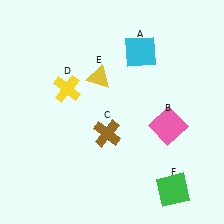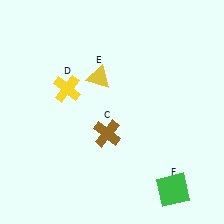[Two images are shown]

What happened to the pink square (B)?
The pink square (B) was removed in Image 2. It was in the bottom-right area of Image 1.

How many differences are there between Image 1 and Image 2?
There are 2 differences between the two images.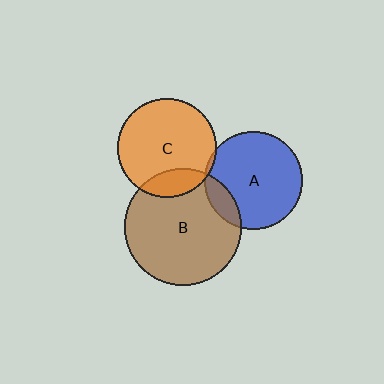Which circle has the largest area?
Circle B (brown).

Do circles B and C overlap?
Yes.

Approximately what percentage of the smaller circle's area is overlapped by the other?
Approximately 15%.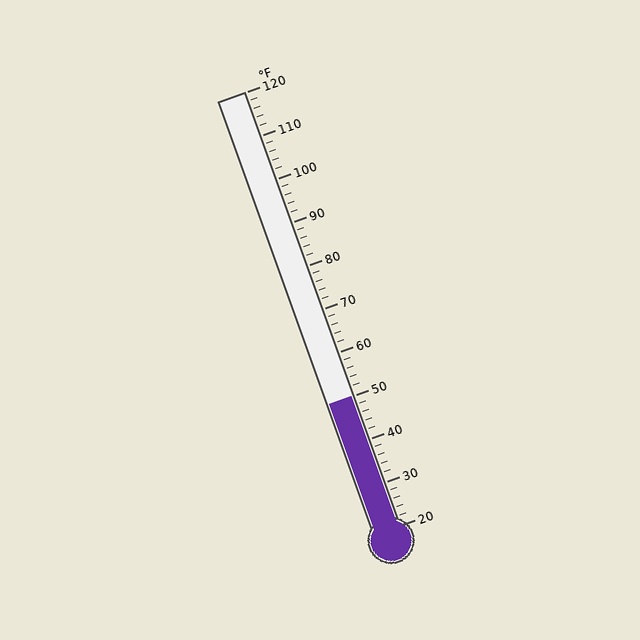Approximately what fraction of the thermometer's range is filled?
The thermometer is filled to approximately 30% of its range.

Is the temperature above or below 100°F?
The temperature is below 100°F.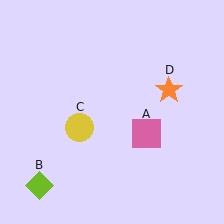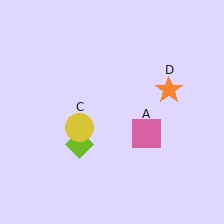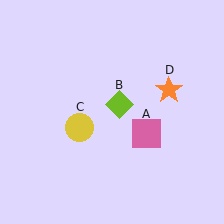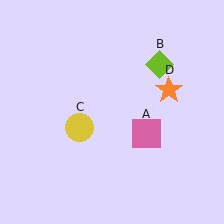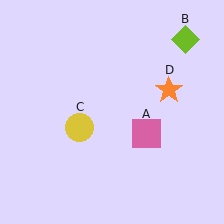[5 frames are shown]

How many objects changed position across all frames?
1 object changed position: lime diamond (object B).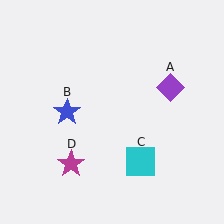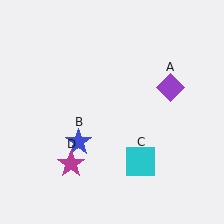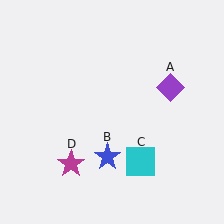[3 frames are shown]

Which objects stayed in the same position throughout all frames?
Purple diamond (object A) and cyan square (object C) and magenta star (object D) remained stationary.